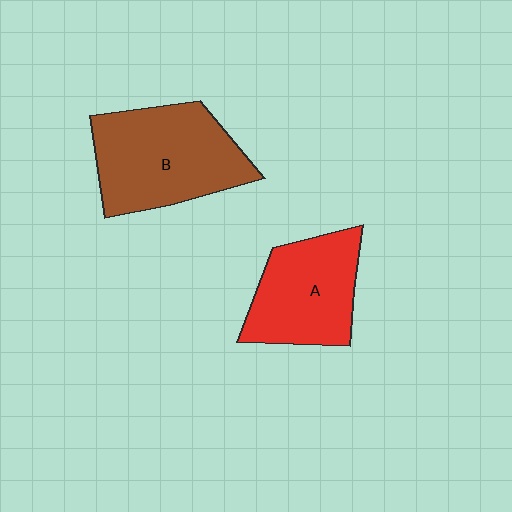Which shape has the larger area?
Shape B (brown).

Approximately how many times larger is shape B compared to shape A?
Approximately 1.3 times.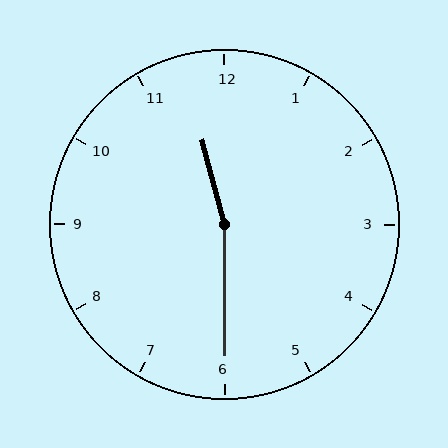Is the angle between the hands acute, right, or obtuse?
It is obtuse.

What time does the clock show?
11:30.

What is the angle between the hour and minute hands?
Approximately 165 degrees.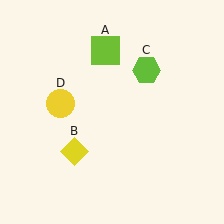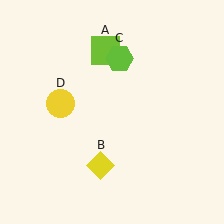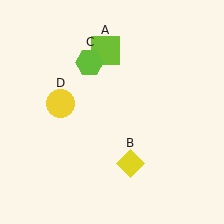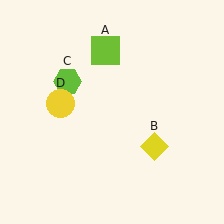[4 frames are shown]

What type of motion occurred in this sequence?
The yellow diamond (object B), lime hexagon (object C) rotated counterclockwise around the center of the scene.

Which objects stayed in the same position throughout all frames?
Lime square (object A) and yellow circle (object D) remained stationary.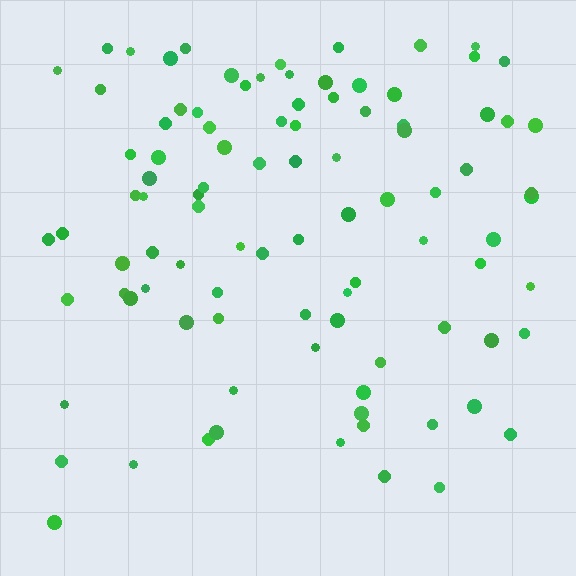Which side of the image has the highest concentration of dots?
The top.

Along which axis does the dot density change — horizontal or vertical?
Vertical.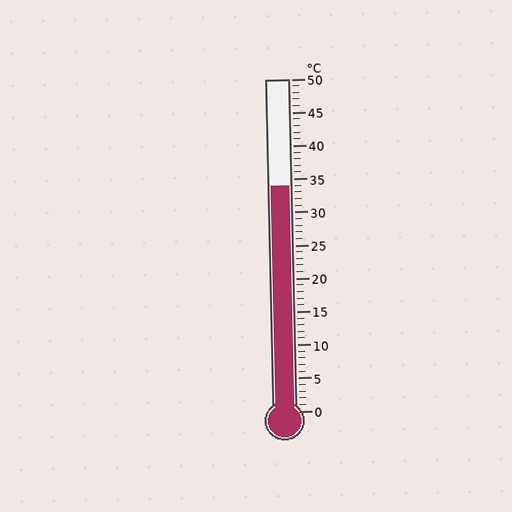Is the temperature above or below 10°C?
The temperature is above 10°C.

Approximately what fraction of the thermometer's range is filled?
The thermometer is filled to approximately 70% of its range.